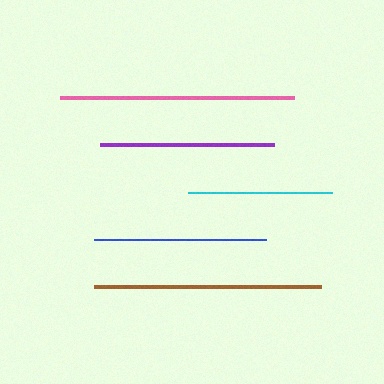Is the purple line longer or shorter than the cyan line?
The purple line is longer than the cyan line.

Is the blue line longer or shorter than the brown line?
The brown line is longer than the blue line.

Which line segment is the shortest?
The cyan line is the shortest at approximately 144 pixels.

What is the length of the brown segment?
The brown segment is approximately 227 pixels long.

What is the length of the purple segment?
The purple segment is approximately 174 pixels long.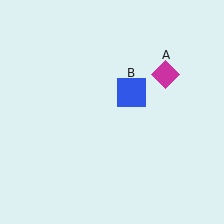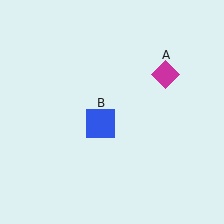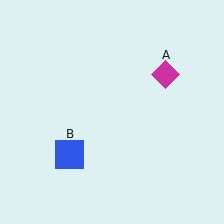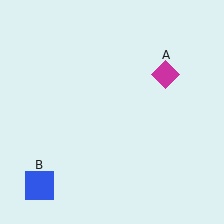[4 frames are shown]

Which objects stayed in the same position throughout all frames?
Magenta diamond (object A) remained stationary.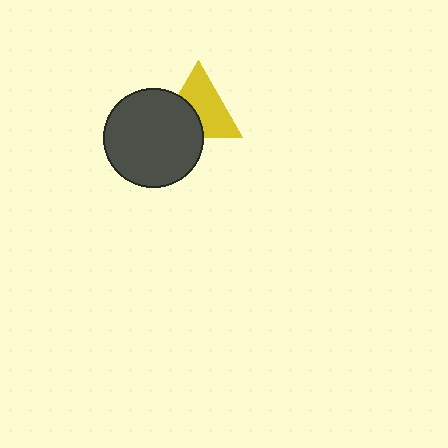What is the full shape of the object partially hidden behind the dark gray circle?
The partially hidden object is a yellow triangle.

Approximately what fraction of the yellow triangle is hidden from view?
Roughly 38% of the yellow triangle is hidden behind the dark gray circle.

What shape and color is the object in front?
The object in front is a dark gray circle.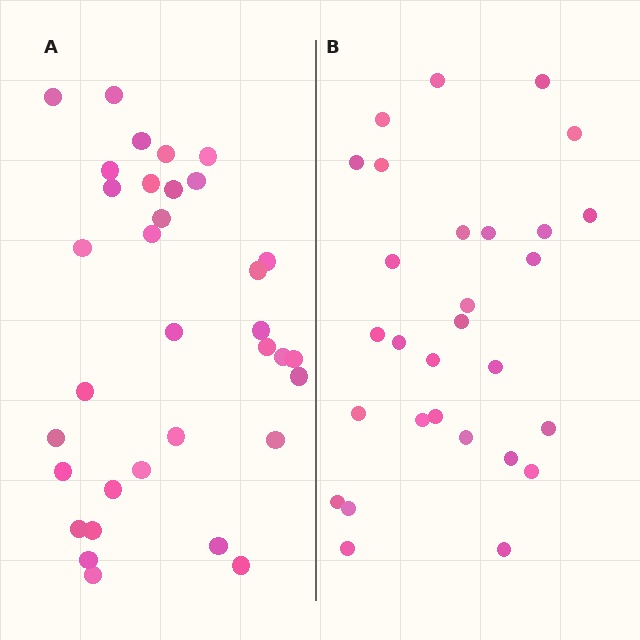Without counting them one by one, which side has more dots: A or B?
Region A (the left region) has more dots.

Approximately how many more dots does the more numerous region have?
Region A has about 5 more dots than region B.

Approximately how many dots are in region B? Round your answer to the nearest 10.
About 30 dots. (The exact count is 29, which rounds to 30.)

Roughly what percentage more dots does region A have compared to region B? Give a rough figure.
About 15% more.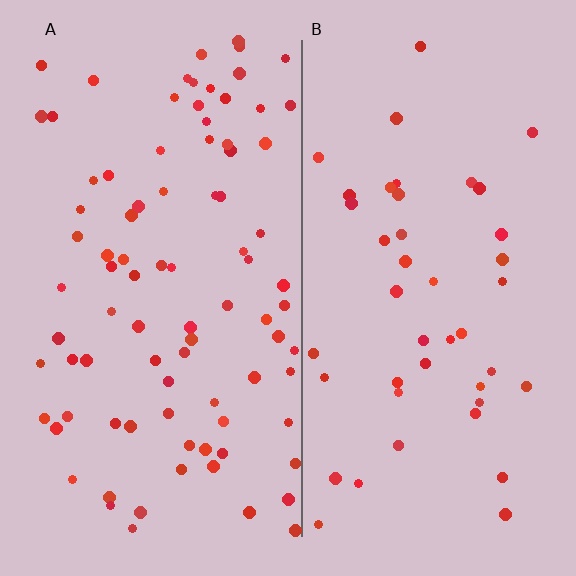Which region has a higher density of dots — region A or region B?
A (the left).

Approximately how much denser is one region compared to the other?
Approximately 2.0× — region A over region B.